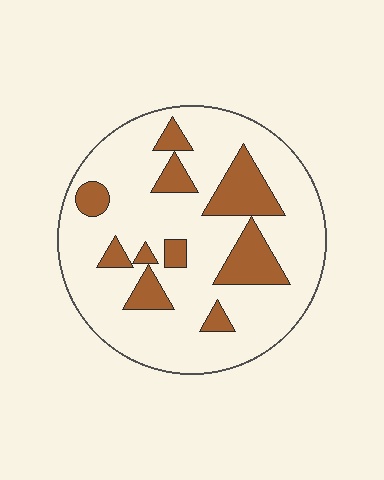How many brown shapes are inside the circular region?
10.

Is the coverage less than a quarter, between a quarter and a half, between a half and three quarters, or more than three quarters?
Less than a quarter.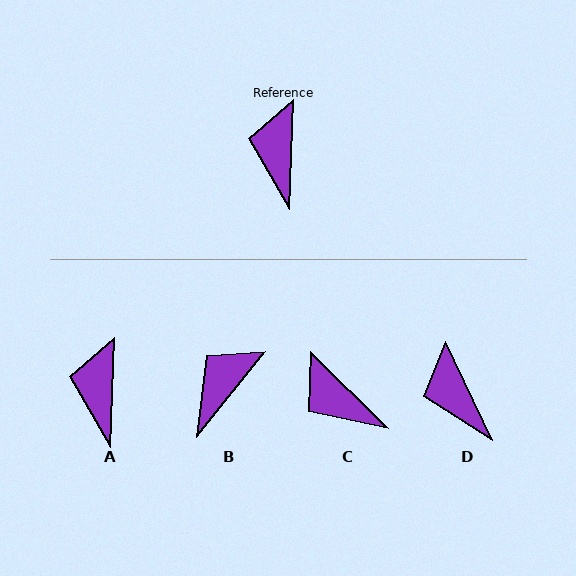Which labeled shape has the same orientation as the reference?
A.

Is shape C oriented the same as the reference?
No, it is off by about 47 degrees.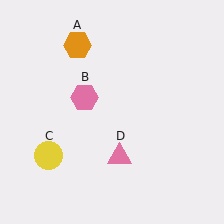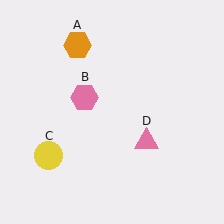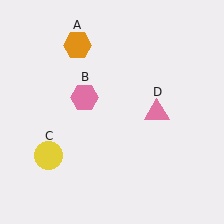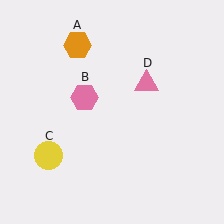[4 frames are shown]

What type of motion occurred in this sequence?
The pink triangle (object D) rotated counterclockwise around the center of the scene.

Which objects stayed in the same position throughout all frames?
Orange hexagon (object A) and pink hexagon (object B) and yellow circle (object C) remained stationary.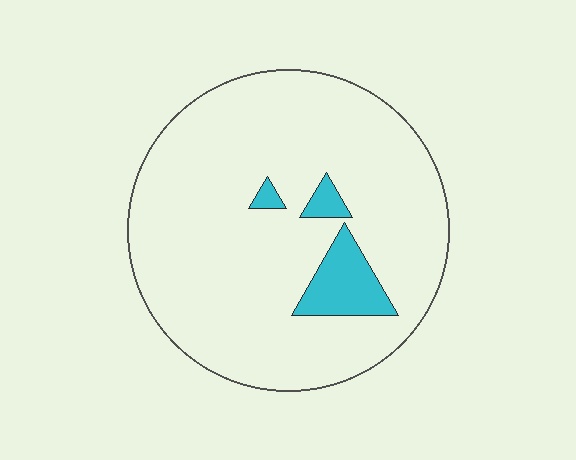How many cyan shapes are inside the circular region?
3.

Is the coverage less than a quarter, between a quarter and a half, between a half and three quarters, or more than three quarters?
Less than a quarter.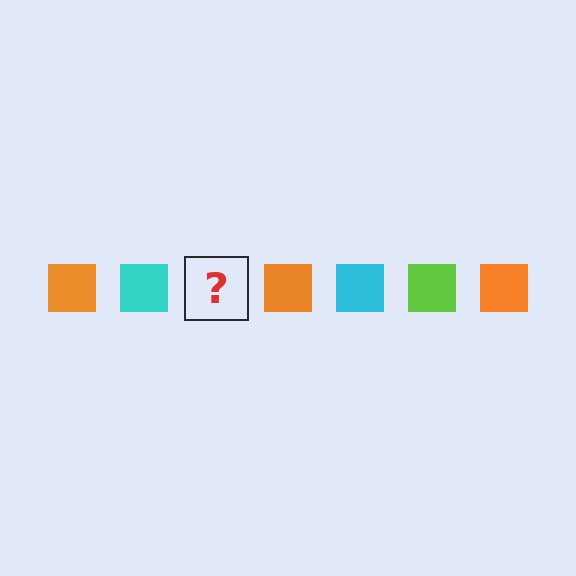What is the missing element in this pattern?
The missing element is a lime square.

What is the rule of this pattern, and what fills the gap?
The rule is that the pattern cycles through orange, cyan, lime squares. The gap should be filled with a lime square.